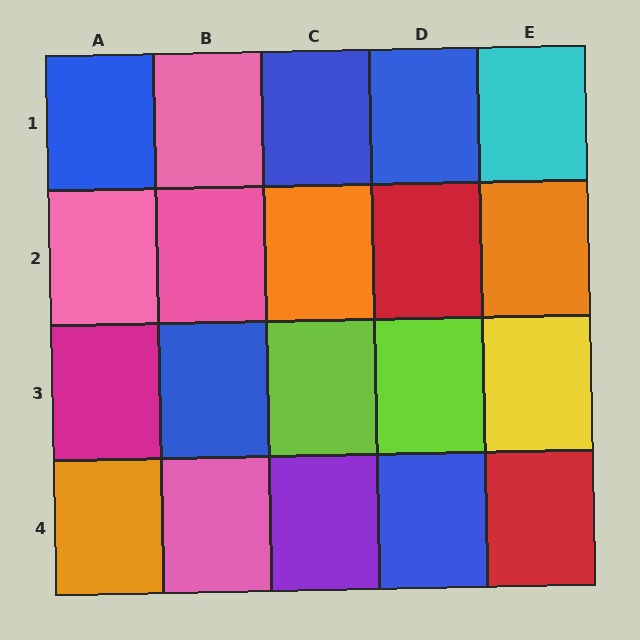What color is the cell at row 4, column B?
Pink.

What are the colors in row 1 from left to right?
Blue, pink, blue, blue, cyan.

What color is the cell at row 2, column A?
Pink.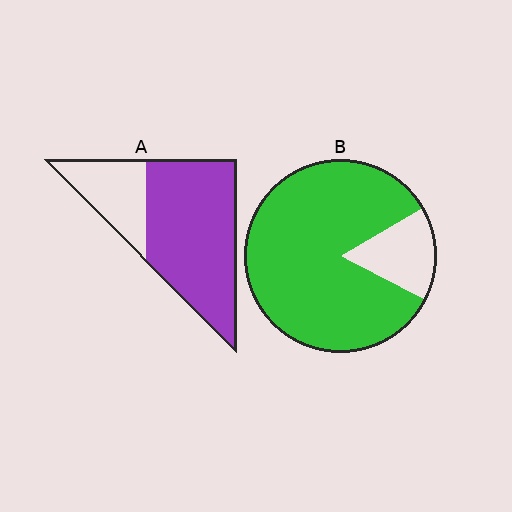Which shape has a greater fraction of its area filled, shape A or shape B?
Shape B.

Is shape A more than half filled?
Yes.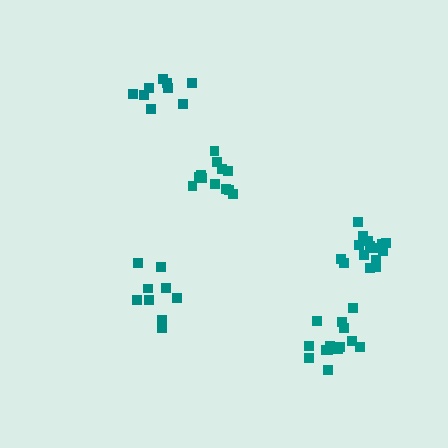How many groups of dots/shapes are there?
There are 5 groups.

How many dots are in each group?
Group 1: 14 dots, Group 2: 9 dots, Group 3: 15 dots, Group 4: 12 dots, Group 5: 9 dots (59 total).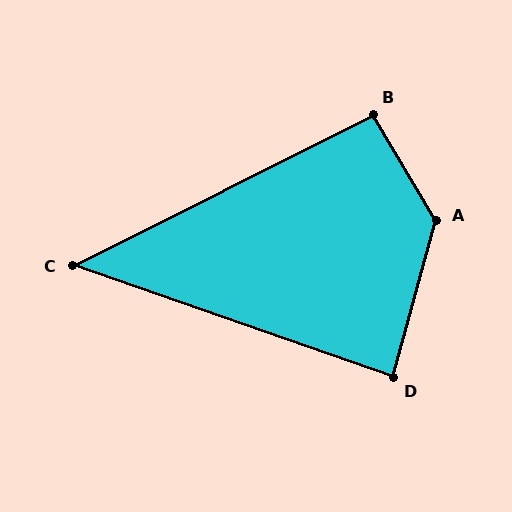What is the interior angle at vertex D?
Approximately 86 degrees (approximately right).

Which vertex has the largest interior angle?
A, at approximately 134 degrees.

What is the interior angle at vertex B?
Approximately 94 degrees (approximately right).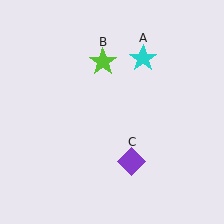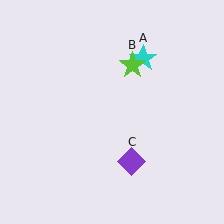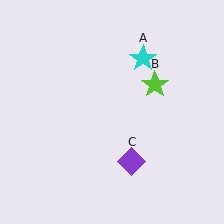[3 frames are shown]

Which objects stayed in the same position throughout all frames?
Cyan star (object A) and purple diamond (object C) remained stationary.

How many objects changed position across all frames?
1 object changed position: lime star (object B).